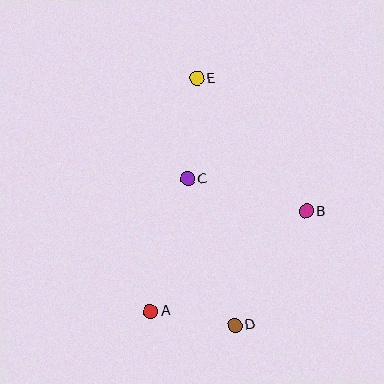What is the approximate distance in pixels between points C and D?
The distance between C and D is approximately 154 pixels.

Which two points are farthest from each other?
Points D and E are farthest from each other.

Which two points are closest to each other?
Points A and D are closest to each other.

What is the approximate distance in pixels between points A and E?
The distance between A and E is approximately 238 pixels.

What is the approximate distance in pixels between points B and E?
The distance between B and E is approximately 172 pixels.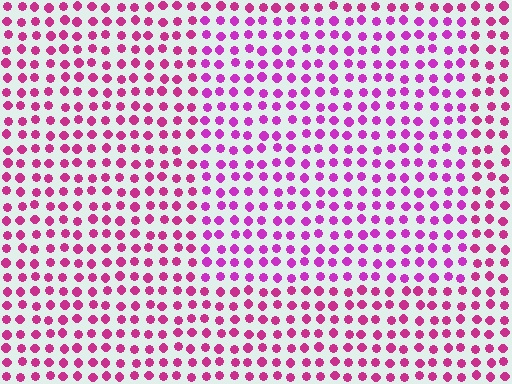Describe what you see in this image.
The image is filled with small magenta elements in a uniform arrangement. A rectangle-shaped region is visible where the elements are tinted to a slightly different hue, forming a subtle color boundary.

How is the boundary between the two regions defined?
The boundary is defined purely by a slight shift in hue (about 22 degrees). Spacing, size, and orientation are identical on both sides.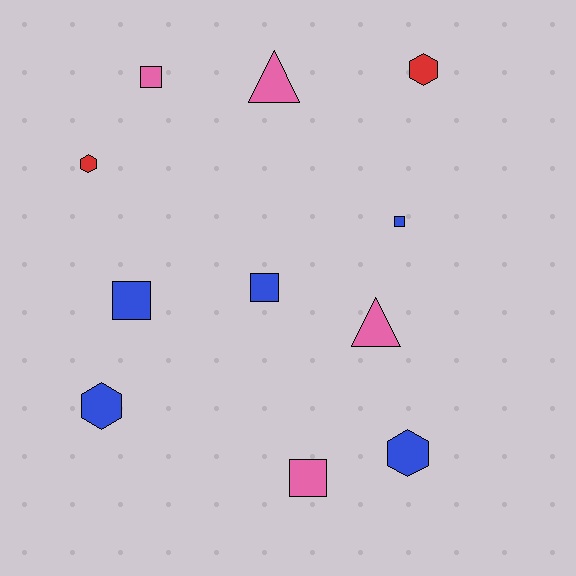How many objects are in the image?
There are 11 objects.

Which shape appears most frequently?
Square, with 5 objects.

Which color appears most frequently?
Blue, with 5 objects.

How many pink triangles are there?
There are 2 pink triangles.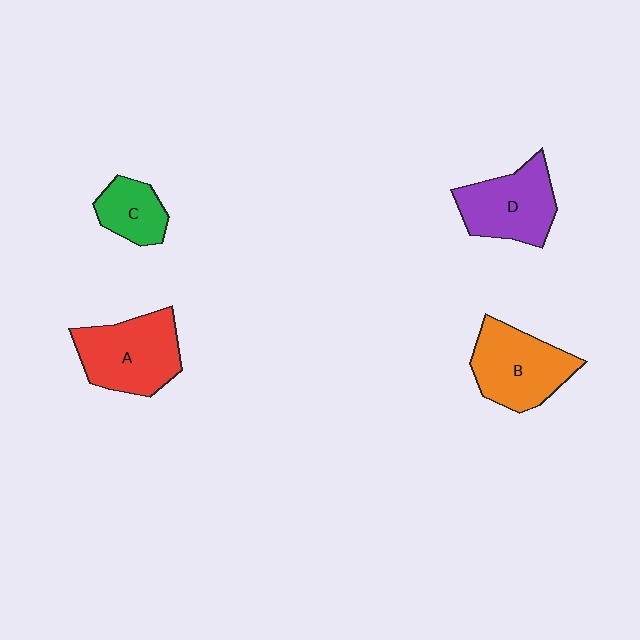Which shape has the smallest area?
Shape C (green).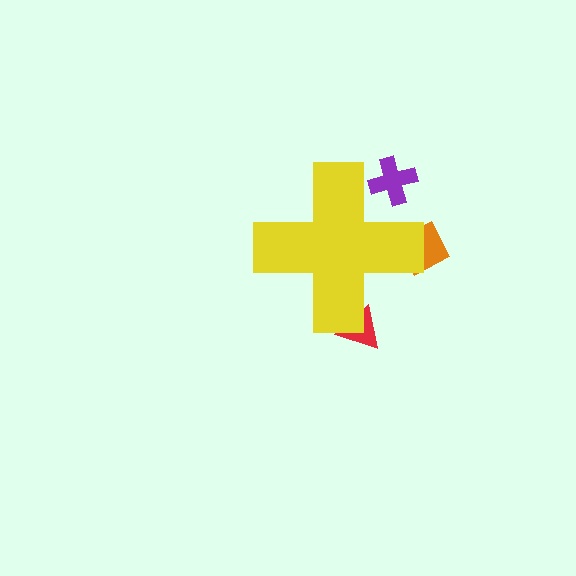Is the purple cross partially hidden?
Yes, the purple cross is partially hidden behind the yellow cross.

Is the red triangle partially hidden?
Yes, the red triangle is partially hidden behind the yellow cross.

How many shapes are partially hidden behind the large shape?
3 shapes are partially hidden.